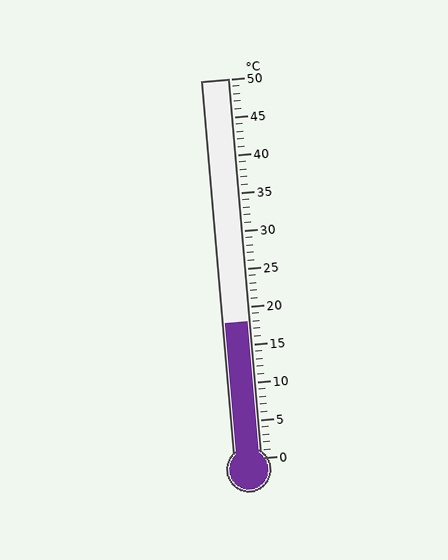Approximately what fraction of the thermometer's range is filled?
The thermometer is filled to approximately 35% of its range.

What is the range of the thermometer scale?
The thermometer scale ranges from 0°C to 50°C.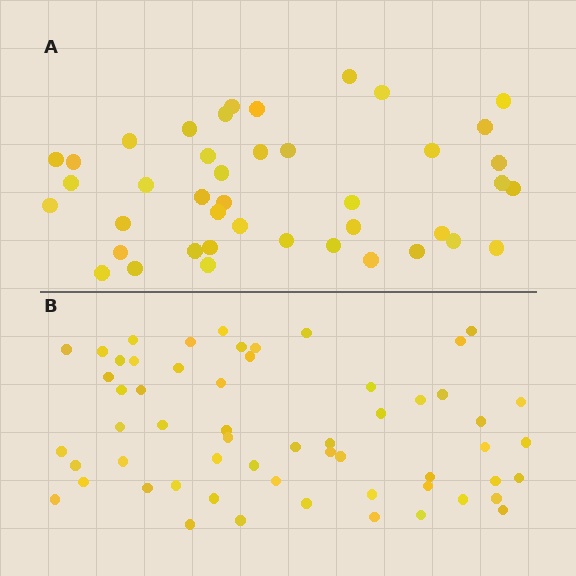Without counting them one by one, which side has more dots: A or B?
Region B (the bottom region) has more dots.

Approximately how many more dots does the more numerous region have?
Region B has approximately 15 more dots than region A.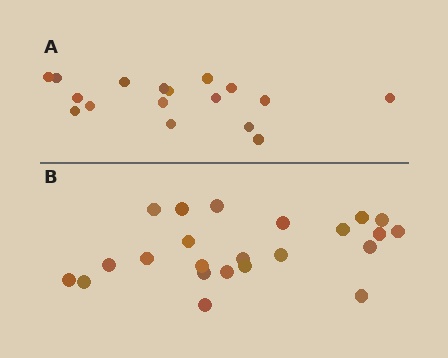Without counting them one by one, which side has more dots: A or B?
Region B (the bottom region) has more dots.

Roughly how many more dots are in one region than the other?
Region B has about 6 more dots than region A.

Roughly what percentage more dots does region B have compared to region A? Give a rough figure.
About 35% more.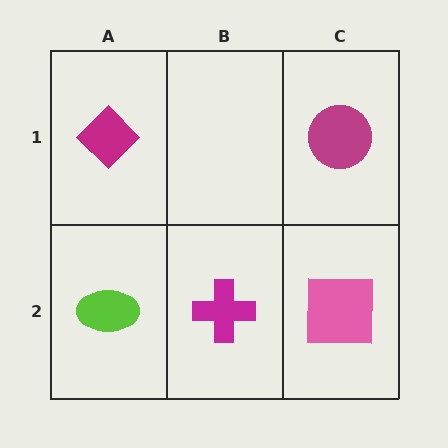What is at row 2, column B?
A magenta cross.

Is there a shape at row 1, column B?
No, that cell is empty.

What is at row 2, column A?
A lime ellipse.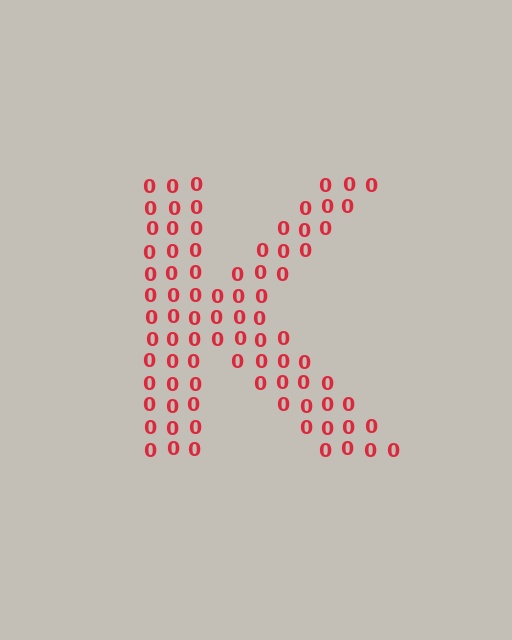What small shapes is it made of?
It is made of small digit 0's.